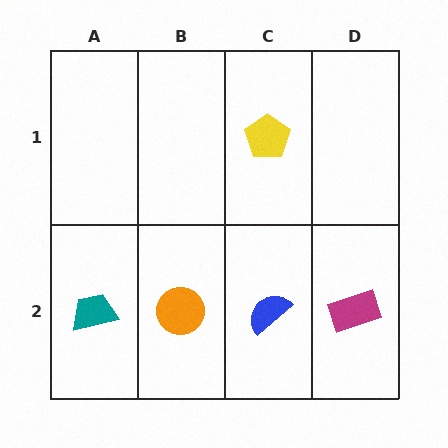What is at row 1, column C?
A yellow pentagon.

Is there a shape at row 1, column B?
No, that cell is empty.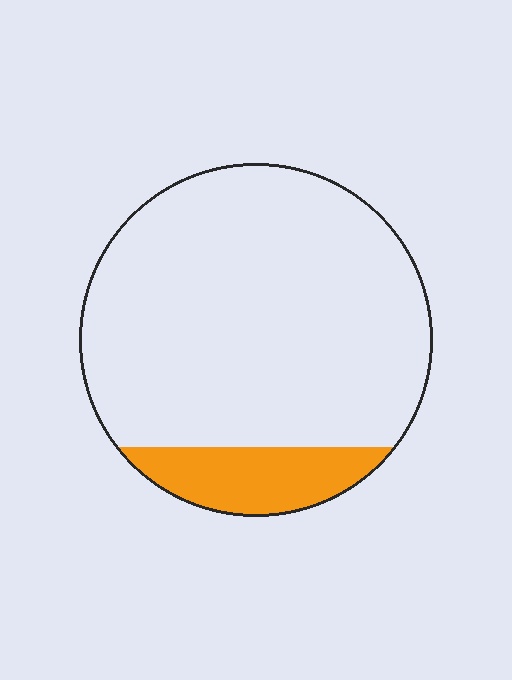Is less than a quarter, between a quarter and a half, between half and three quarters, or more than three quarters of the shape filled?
Less than a quarter.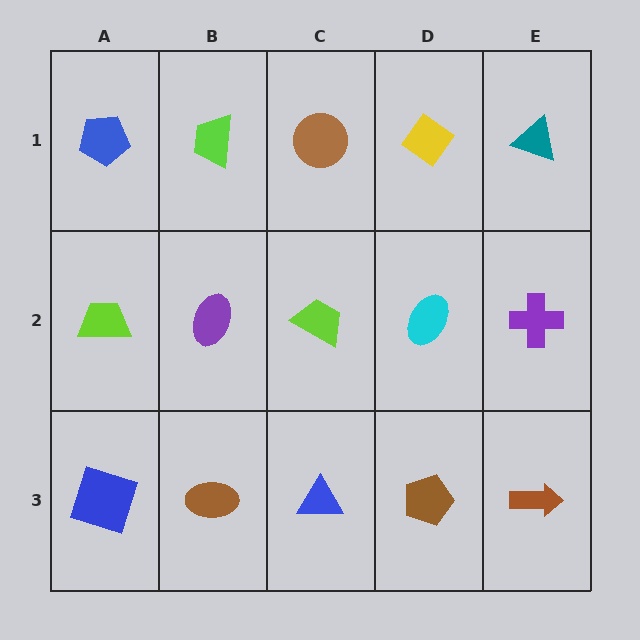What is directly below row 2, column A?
A blue square.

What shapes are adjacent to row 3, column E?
A purple cross (row 2, column E), a brown pentagon (row 3, column D).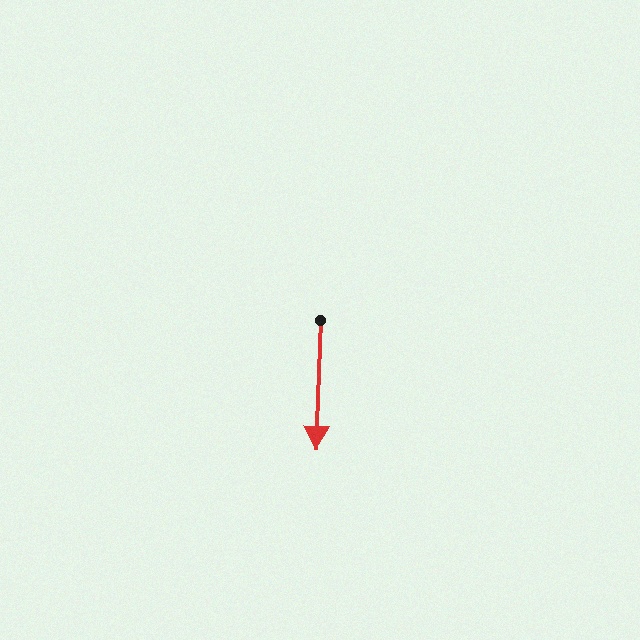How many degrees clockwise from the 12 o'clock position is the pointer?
Approximately 182 degrees.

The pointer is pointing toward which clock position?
Roughly 6 o'clock.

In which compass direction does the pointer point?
South.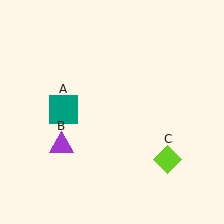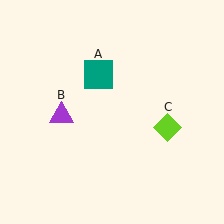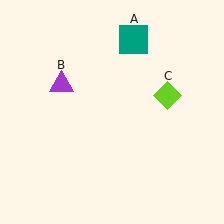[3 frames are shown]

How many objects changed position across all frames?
3 objects changed position: teal square (object A), purple triangle (object B), lime diamond (object C).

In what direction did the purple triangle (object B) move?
The purple triangle (object B) moved up.